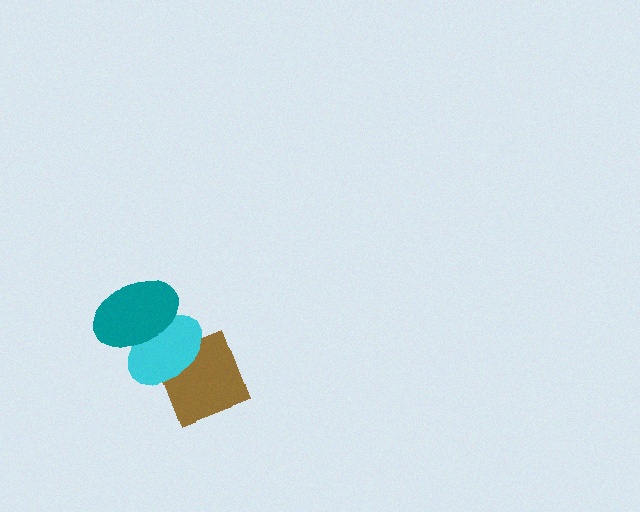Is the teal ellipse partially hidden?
No, no other shape covers it.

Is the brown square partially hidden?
Yes, it is partially covered by another shape.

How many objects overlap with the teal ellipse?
1 object overlaps with the teal ellipse.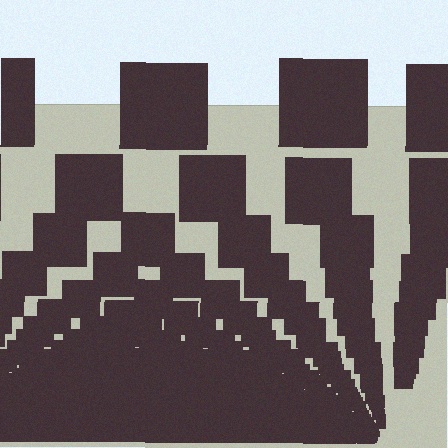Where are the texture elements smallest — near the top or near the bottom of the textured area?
Near the bottom.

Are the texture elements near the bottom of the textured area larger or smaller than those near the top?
Smaller. The gradient is inverted — elements near the bottom are smaller and denser.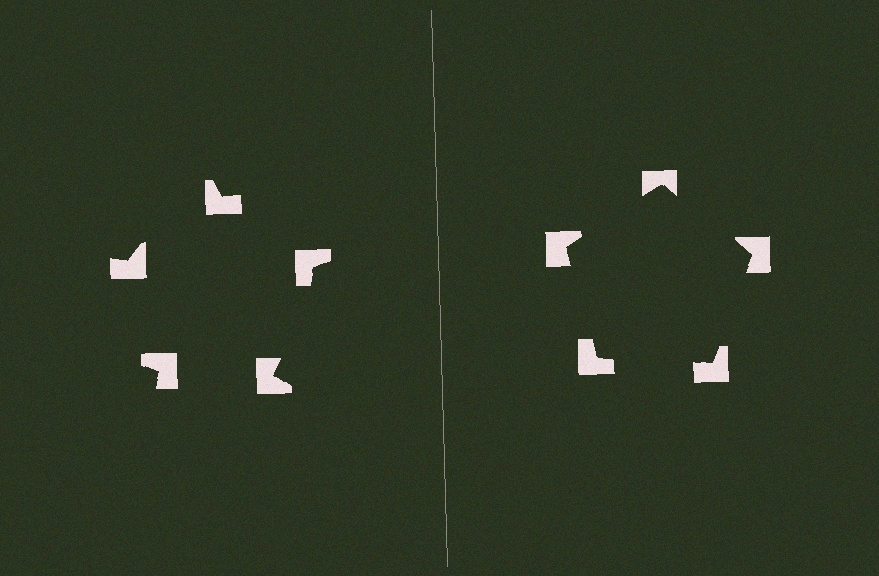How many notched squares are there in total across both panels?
10 — 5 on each side.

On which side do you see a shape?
An illusory pentagon appears on the right side. On the left side the wedge cuts are rotated, so no coherent shape forms.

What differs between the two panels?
The notched squares are positioned identically on both sides; only the wedge orientations differ. On the right they align to a pentagon; on the left they are misaligned.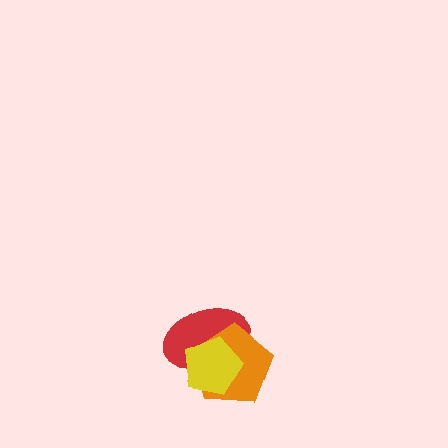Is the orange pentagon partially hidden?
Yes, it is partially covered by another shape.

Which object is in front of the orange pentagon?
The yellow pentagon is in front of the orange pentagon.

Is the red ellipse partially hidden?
Yes, it is partially covered by another shape.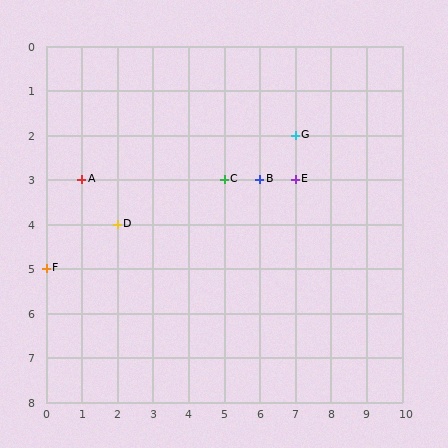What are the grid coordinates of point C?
Point C is at grid coordinates (5, 3).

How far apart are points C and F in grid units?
Points C and F are 5 columns and 2 rows apart (about 5.4 grid units diagonally).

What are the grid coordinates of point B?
Point B is at grid coordinates (6, 3).